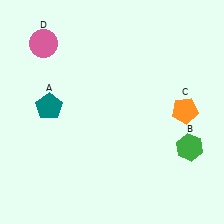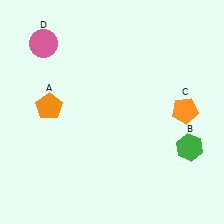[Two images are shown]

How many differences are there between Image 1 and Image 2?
There is 1 difference between the two images.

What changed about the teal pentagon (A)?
In Image 1, A is teal. In Image 2, it changed to orange.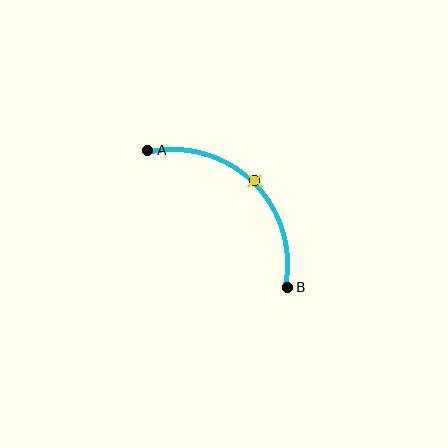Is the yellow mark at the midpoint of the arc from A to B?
Yes. The yellow mark lies on the arc at equal arc-length from both A and B — it is the arc midpoint.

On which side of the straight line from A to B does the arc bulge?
The arc bulges above and to the right of the straight line connecting A and B.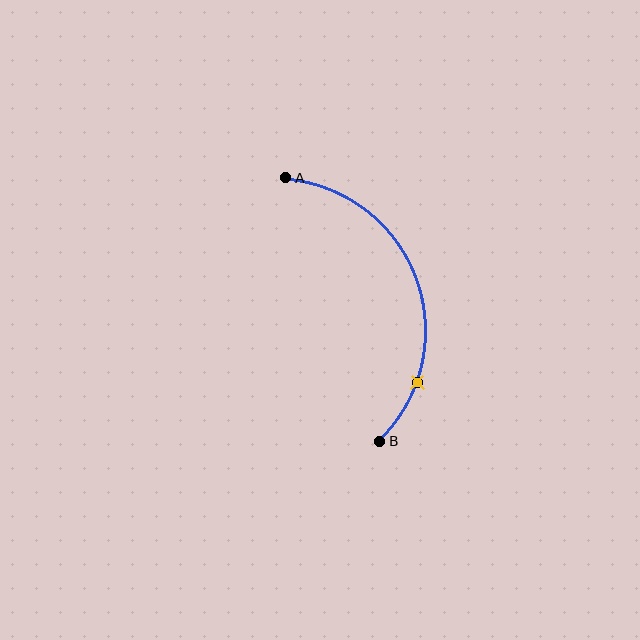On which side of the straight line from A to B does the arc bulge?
The arc bulges to the right of the straight line connecting A and B.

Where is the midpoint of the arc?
The arc midpoint is the point on the curve farthest from the straight line joining A and B. It sits to the right of that line.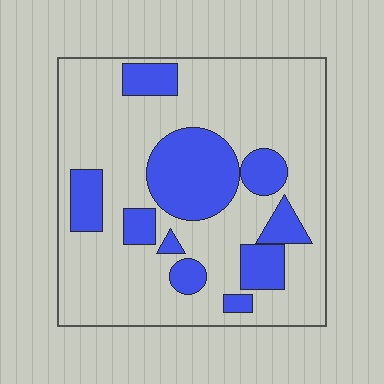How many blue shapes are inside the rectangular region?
10.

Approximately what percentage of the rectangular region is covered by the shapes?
Approximately 25%.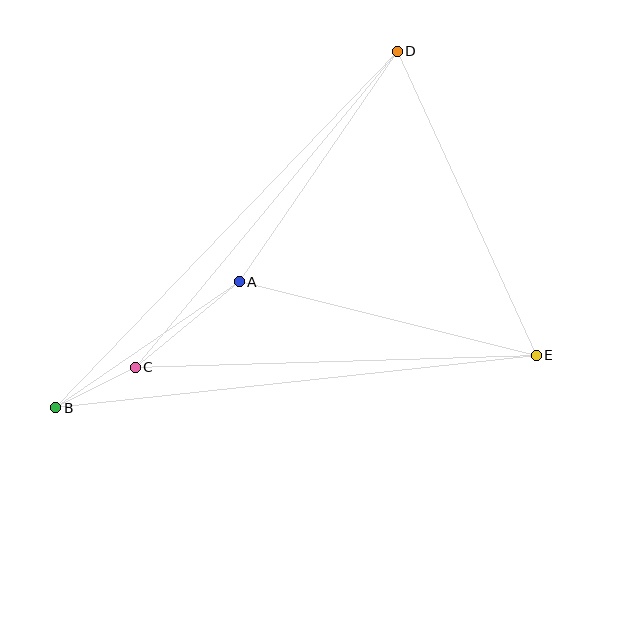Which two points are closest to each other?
Points B and C are closest to each other.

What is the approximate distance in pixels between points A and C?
The distance between A and C is approximately 135 pixels.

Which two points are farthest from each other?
Points B and D are farthest from each other.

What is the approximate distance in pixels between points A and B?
The distance between A and B is approximately 223 pixels.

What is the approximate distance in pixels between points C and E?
The distance between C and E is approximately 401 pixels.